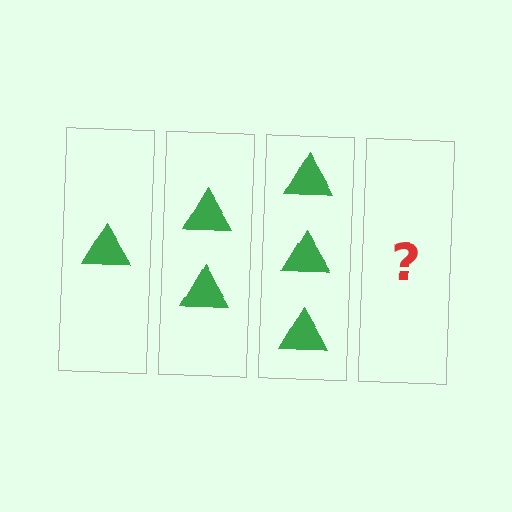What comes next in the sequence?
The next element should be 4 triangles.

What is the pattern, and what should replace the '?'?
The pattern is that each step adds one more triangle. The '?' should be 4 triangles.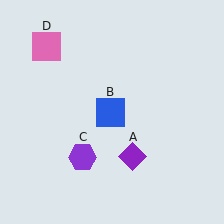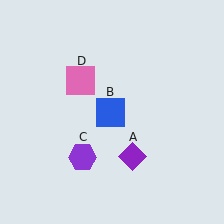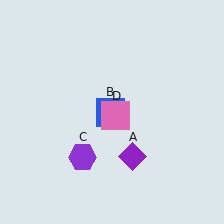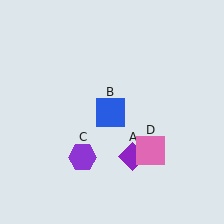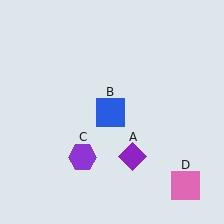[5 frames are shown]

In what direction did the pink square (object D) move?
The pink square (object D) moved down and to the right.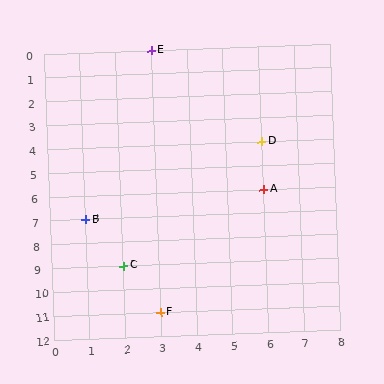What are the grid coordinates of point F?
Point F is at grid coordinates (3, 11).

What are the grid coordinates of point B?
Point B is at grid coordinates (1, 7).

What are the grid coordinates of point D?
Point D is at grid coordinates (6, 4).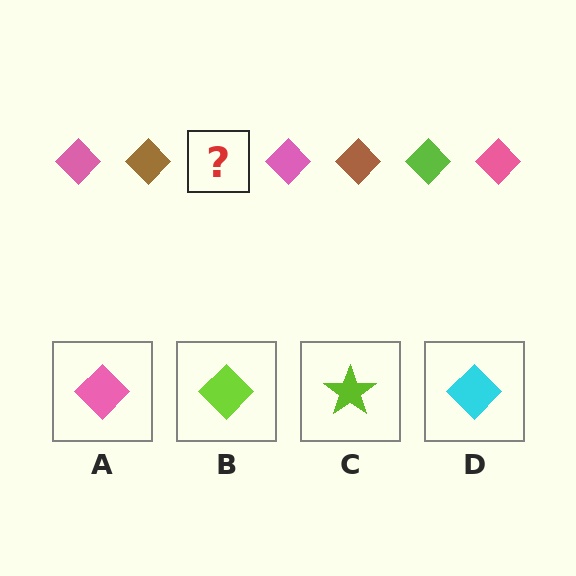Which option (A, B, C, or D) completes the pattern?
B.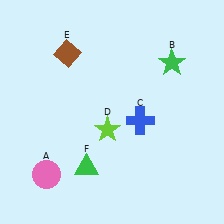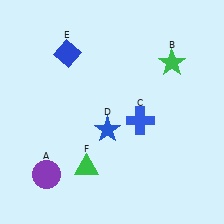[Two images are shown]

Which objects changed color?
A changed from pink to purple. D changed from lime to blue. E changed from brown to blue.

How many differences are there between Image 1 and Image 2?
There are 3 differences between the two images.